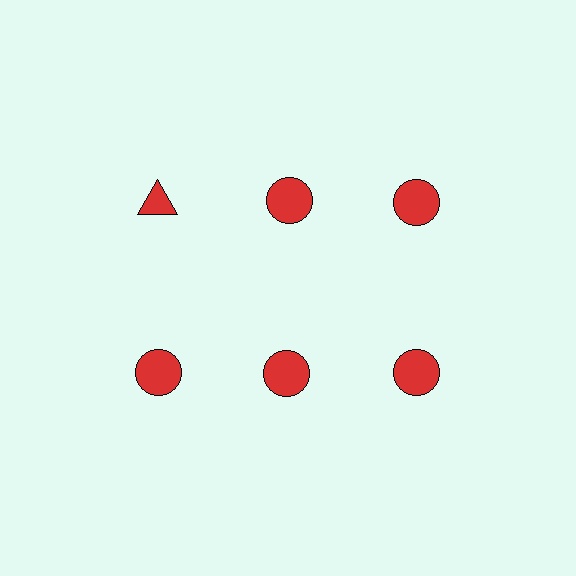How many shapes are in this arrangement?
There are 6 shapes arranged in a grid pattern.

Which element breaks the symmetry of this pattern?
The red triangle in the top row, leftmost column breaks the symmetry. All other shapes are red circles.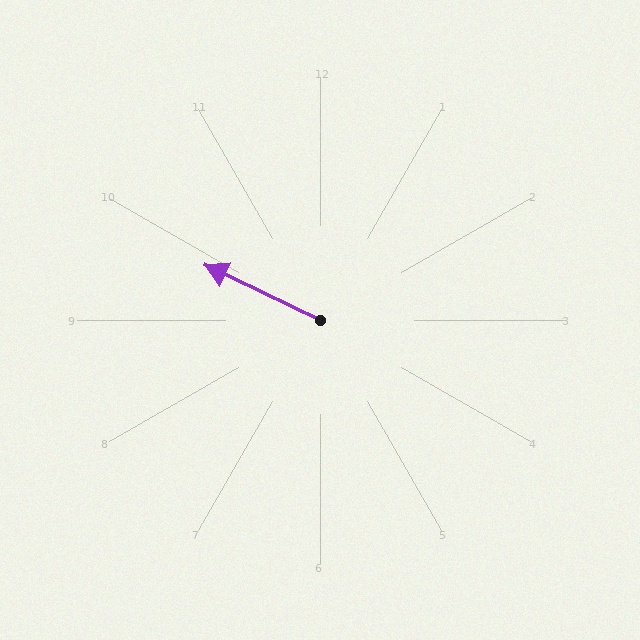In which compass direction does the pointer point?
Northwest.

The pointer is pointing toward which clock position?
Roughly 10 o'clock.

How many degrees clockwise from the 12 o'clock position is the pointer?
Approximately 296 degrees.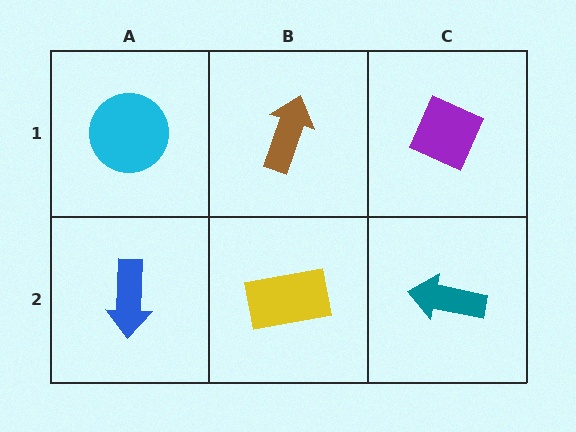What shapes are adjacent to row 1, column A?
A blue arrow (row 2, column A), a brown arrow (row 1, column B).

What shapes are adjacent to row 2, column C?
A purple diamond (row 1, column C), a yellow rectangle (row 2, column B).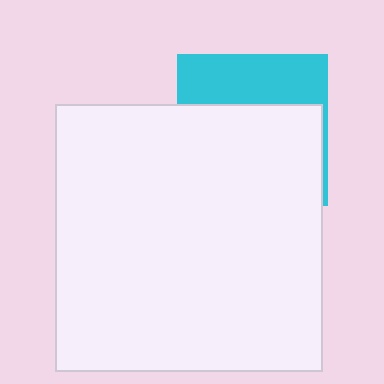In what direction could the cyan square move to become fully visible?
The cyan square could move up. That would shift it out from behind the white square entirely.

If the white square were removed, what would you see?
You would see the complete cyan square.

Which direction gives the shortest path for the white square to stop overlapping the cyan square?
Moving down gives the shortest separation.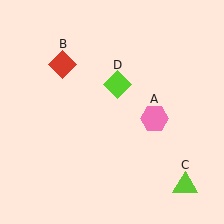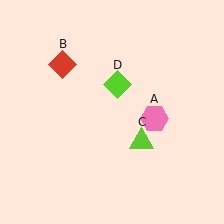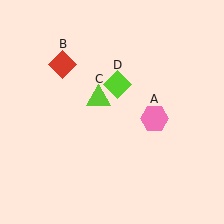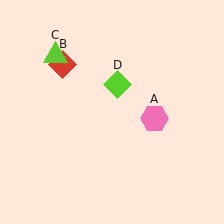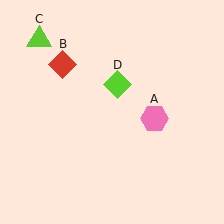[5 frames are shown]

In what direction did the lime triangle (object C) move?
The lime triangle (object C) moved up and to the left.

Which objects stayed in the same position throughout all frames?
Pink hexagon (object A) and red diamond (object B) and lime diamond (object D) remained stationary.